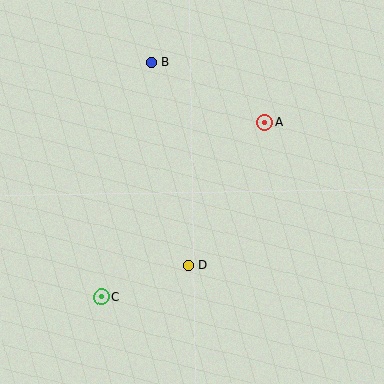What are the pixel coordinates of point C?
Point C is at (101, 297).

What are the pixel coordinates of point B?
Point B is at (151, 62).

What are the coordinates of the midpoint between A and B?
The midpoint between A and B is at (208, 92).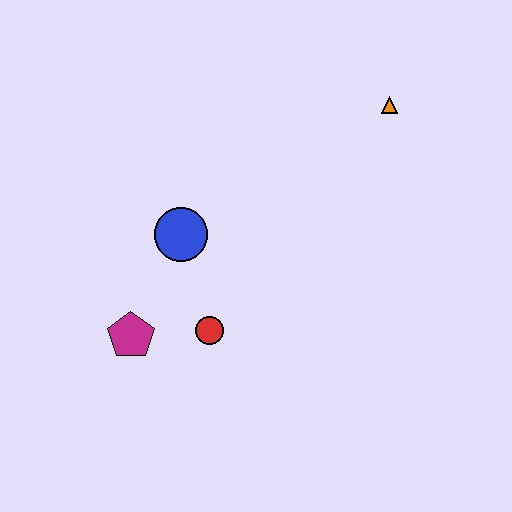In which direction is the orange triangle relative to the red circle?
The orange triangle is above the red circle.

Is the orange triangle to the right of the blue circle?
Yes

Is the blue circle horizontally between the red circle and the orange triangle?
No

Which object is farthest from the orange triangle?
The magenta pentagon is farthest from the orange triangle.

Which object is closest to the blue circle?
The red circle is closest to the blue circle.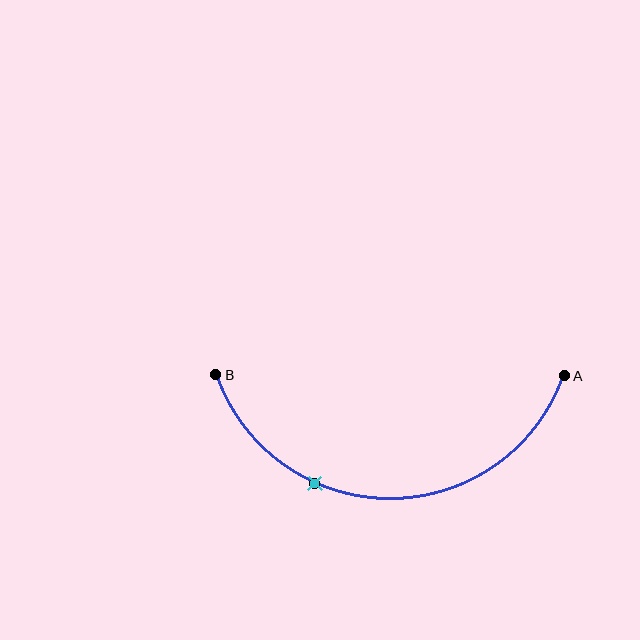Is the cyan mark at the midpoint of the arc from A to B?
No. The cyan mark lies on the arc but is closer to endpoint B. The arc midpoint would be at the point on the curve equidistant along the arc from both A and B.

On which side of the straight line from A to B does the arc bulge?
The arc bulges below the straight line connecting A and B.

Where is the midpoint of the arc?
The arc midpoint is the point on the curve farthest from the straight line joining A and B. It sits below that line.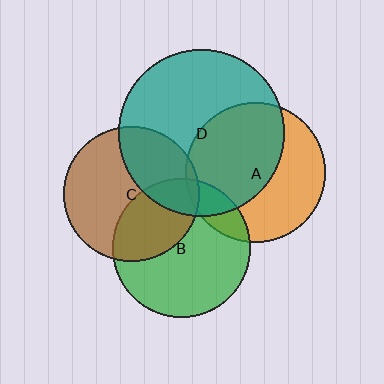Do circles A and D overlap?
Yes.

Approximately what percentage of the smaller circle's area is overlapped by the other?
Approximately 55%.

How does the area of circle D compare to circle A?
Approximately 1.4 times.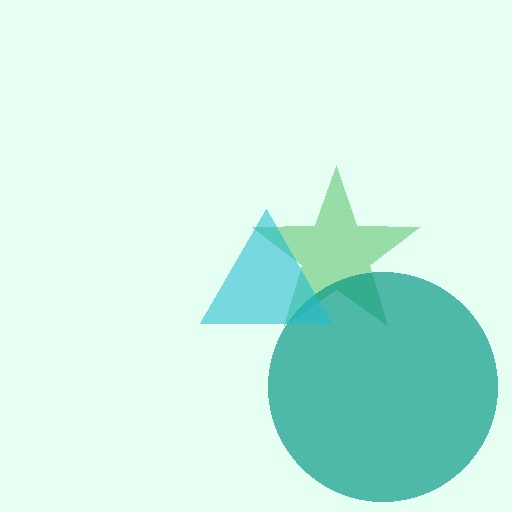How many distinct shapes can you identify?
There are 3 distinct shapes: a green star, a teal circle, a cyan triangle.